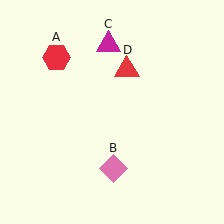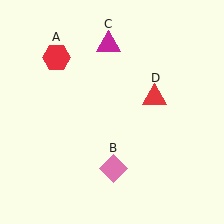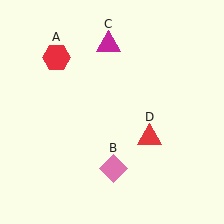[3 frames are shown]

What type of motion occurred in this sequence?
The red triangle (object D) rotated clockwise around the center of the scene.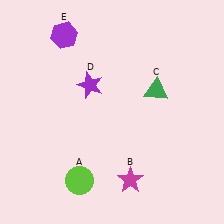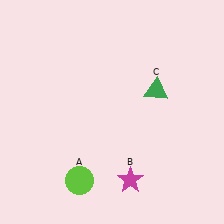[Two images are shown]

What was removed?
The purple star (D), the purple hexagon (E) were removed in Image 2.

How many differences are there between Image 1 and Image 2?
There are 2 differences between the two images.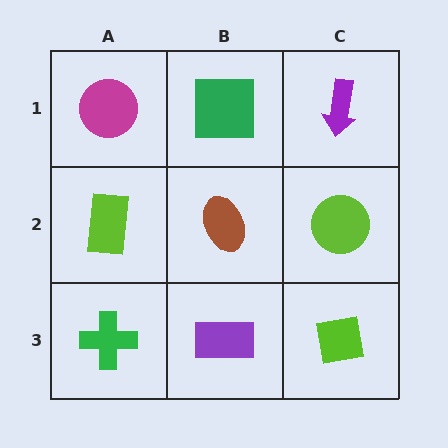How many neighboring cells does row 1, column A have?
2.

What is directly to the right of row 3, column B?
A lime square.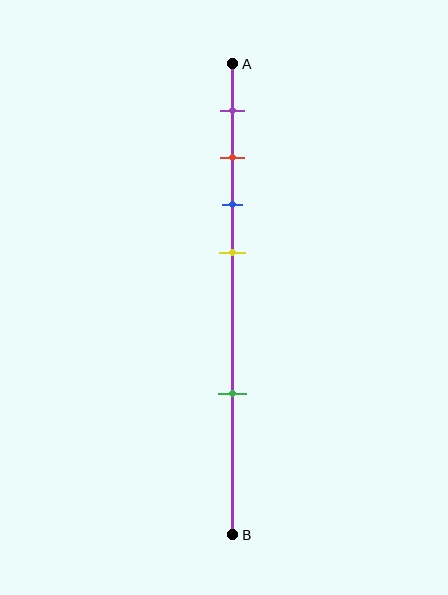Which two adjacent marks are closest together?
The red and blue marks are the closest adjacent pair.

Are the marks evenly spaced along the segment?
No, the marks are not evenly spaced.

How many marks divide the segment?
There are 5 marks dividing the segment.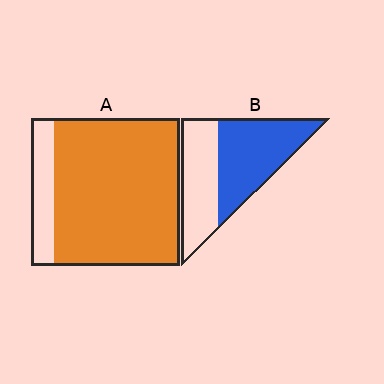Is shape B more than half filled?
Yes.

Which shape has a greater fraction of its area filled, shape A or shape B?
Shape A.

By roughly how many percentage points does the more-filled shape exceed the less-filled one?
By roughly 30 percentage points (A over B).